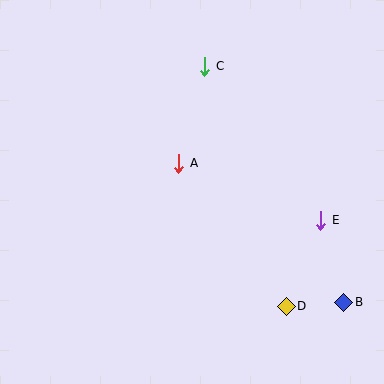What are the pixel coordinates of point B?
Point B is at (344, 302).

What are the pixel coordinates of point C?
Point C is at (205, 66).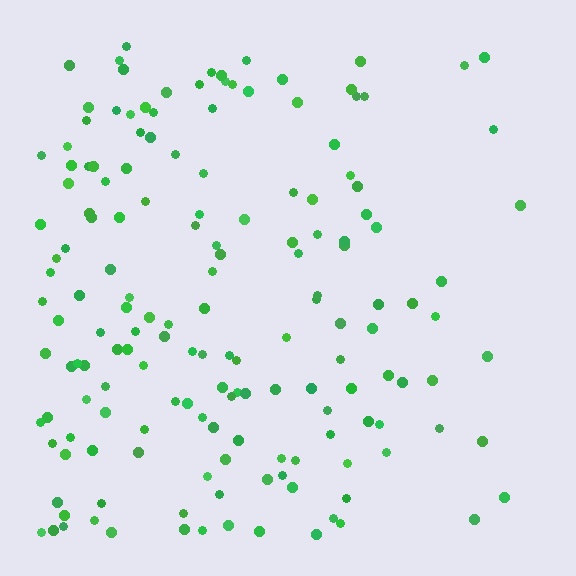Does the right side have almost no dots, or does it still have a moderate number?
Still a moderate number, just noticeably fewer than the left.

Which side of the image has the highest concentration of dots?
The left.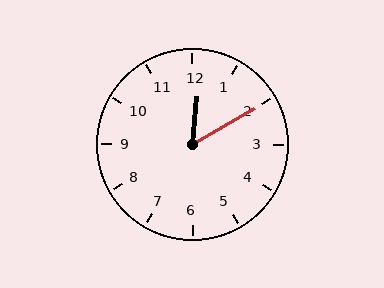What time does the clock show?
12:10.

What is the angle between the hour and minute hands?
Approximately 55 degrees.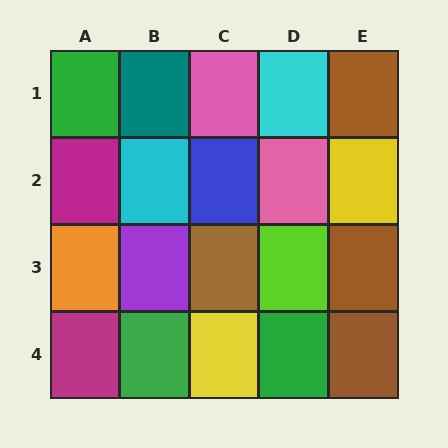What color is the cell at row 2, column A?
Magenta.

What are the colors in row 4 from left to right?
Magenta, green, yellow, green, brown.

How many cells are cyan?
2 cells are cyan.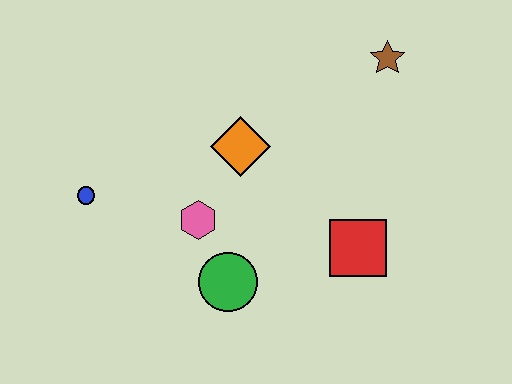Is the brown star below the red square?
No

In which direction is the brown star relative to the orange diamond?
The brown star is to the right of the orange diamond.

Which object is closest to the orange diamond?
The pink hexagon is closest to the orange diamond.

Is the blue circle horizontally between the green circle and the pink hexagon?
No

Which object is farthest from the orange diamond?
The brown star is farthest from the orange diamond.